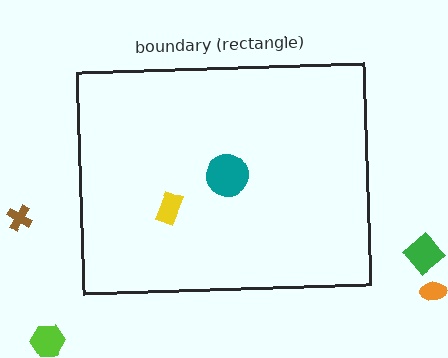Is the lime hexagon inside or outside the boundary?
Outside.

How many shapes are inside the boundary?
2 inside, 4 outside.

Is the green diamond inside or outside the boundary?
Outside.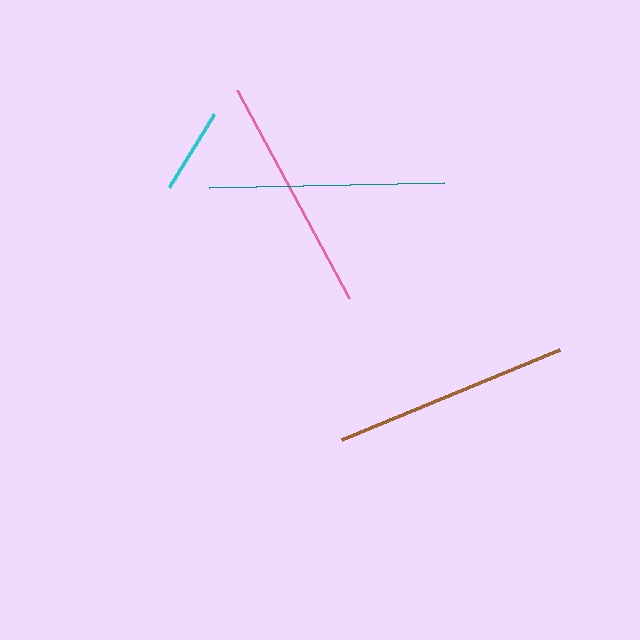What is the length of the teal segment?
The teal segment is approximately 235 pixels long.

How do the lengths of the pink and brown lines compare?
The pink and brown lines are approximately the same length.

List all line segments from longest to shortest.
From longest to shortest: pink, brown, teal, cyan.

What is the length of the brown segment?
The brown segment is approximately 236 pixels long.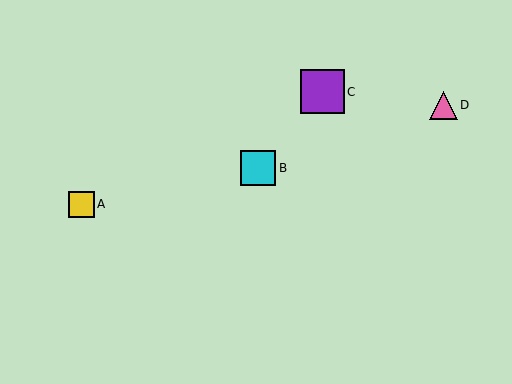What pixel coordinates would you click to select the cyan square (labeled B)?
Click at (258, 168) to select the cyan square B.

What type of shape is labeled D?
Shape D is a pink triangle.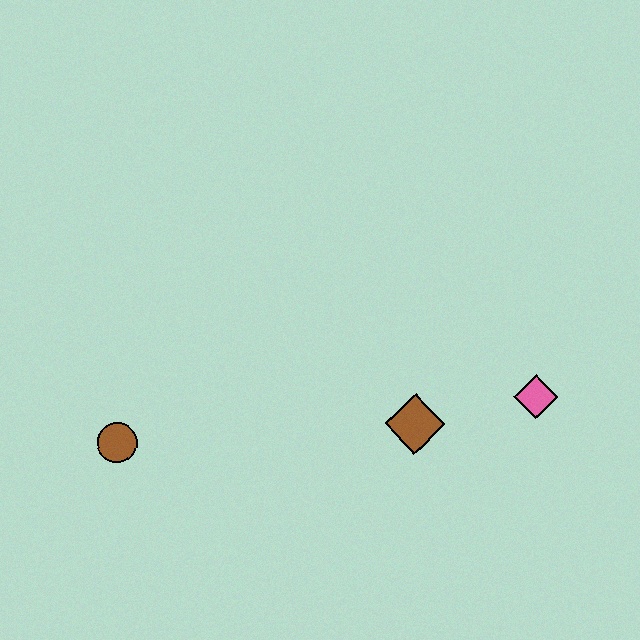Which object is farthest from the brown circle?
The pink diamond is farthest from the brown circle.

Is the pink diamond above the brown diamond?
Yes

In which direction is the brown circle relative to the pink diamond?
The brown circle is to the left of the pink diamond.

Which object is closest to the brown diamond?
The pink diamond is closest to the brown diamond.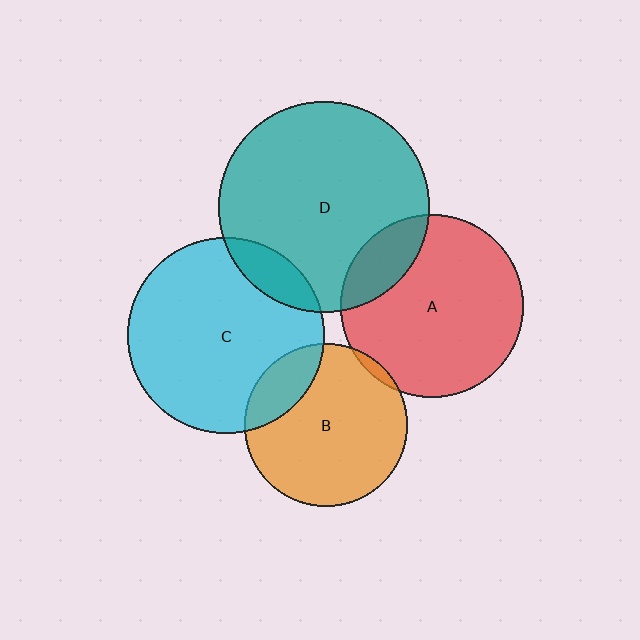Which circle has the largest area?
Circle D (teal).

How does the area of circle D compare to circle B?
Approximately 1.7 times.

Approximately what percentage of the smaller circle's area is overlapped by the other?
Approximately 20%.